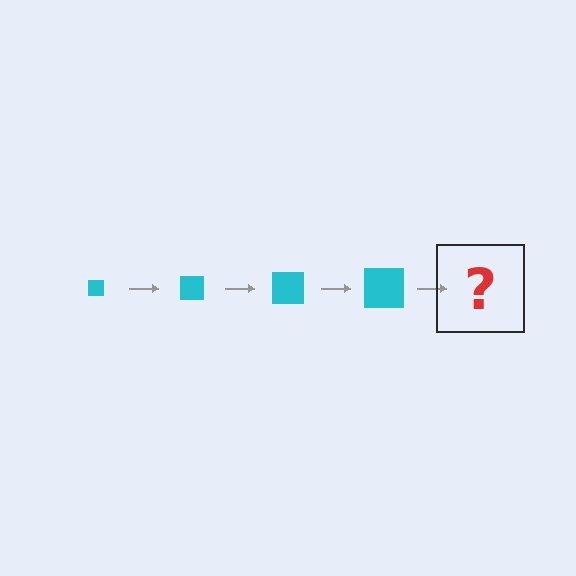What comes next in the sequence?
The next element should be a cyan square, larger than the previous one.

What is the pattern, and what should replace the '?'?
The pattern is that the square gets progressively larger each step. The '?' should be a cyan square, larger than the previous one.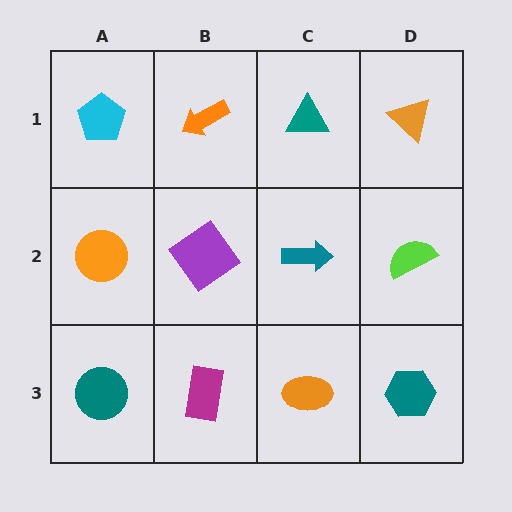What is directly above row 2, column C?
A teal triangle.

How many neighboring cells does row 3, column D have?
2.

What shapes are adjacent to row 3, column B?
A purple diamond (row 2, column B), a teal circle (row 3, column A), an orange ellipse (row 3, column C).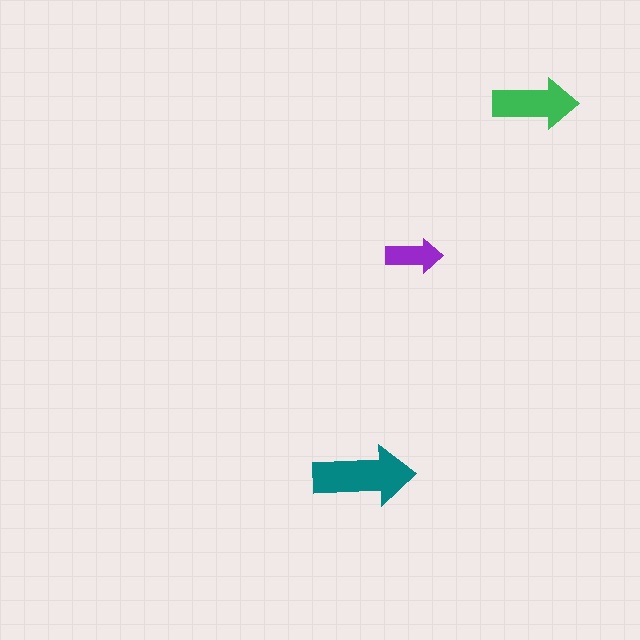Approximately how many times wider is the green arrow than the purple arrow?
About 1.5 times wider.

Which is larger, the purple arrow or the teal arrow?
The teal one.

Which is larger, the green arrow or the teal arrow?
The teal one.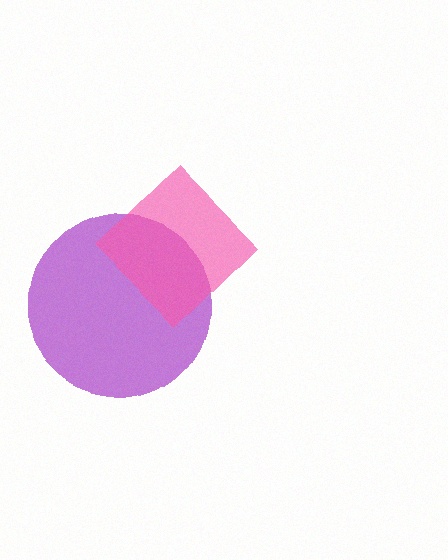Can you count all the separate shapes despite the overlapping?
Yes, there are 2 separate shapes.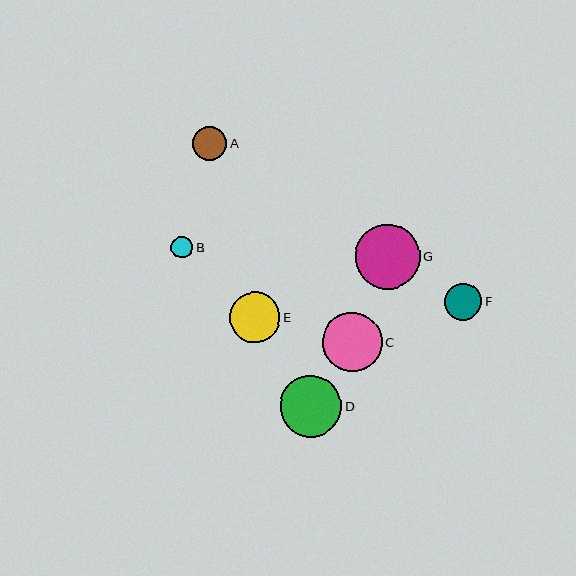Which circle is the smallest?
Circle B is the smallest with a size of approximately 22 pixels.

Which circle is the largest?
Circle G is the largest with a size of approximately 65 pixels.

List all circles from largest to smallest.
From largest to smallest: G, D, C, E, F, A, B.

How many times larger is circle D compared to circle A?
Circle D is approximately 1.8 times the size of circle A.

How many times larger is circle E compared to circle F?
Circle E is approximately 1.3 times the size of circle F.